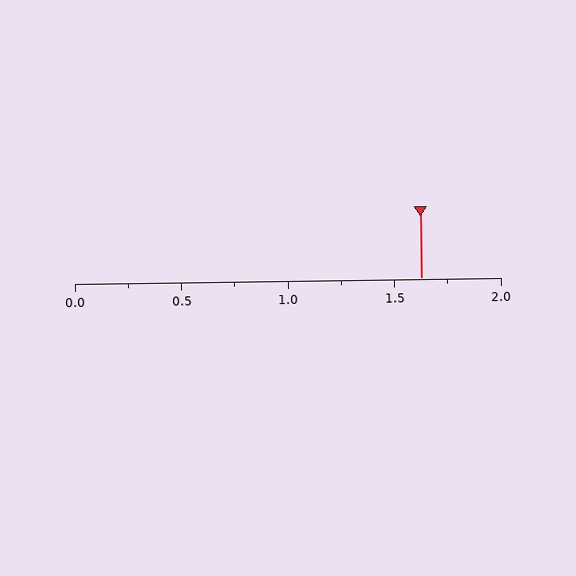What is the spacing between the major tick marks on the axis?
The major ticks are spaced 0.5 apart.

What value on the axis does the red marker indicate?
The marker indicates approximately 1.62.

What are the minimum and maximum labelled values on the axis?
The axis runs from 0.0 to 2.0.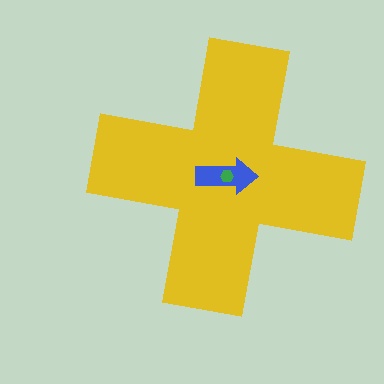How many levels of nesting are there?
3.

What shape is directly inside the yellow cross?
The blue arrow.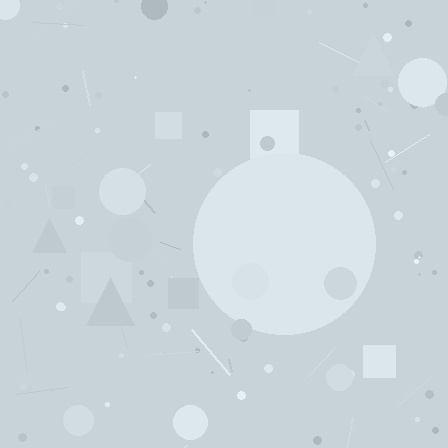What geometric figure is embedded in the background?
A circle is embedded in the background.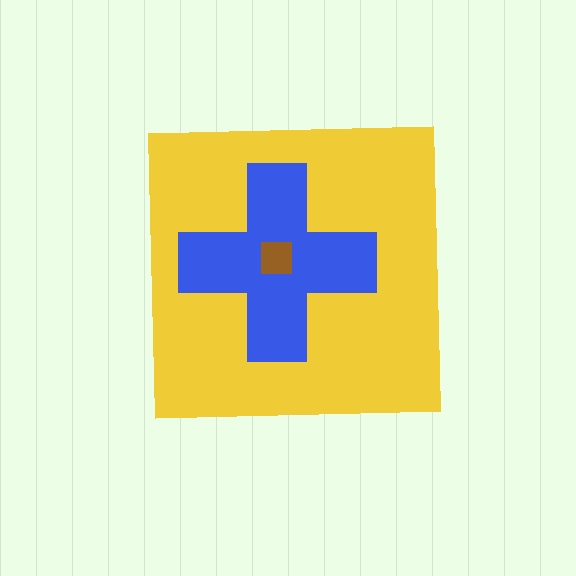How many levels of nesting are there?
3.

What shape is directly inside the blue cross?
The brown square.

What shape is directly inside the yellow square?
The blue cross.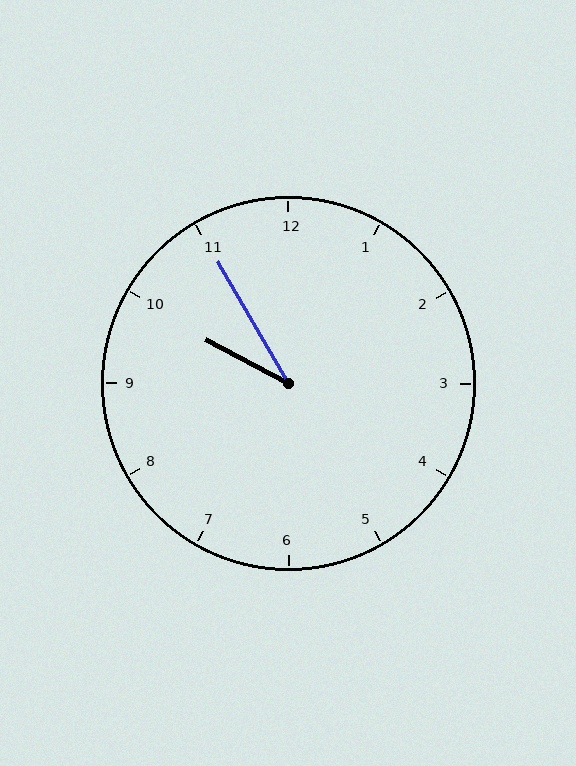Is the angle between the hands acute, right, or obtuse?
It is acute.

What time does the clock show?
9:55.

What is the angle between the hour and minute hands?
Approximately 32 degrees.